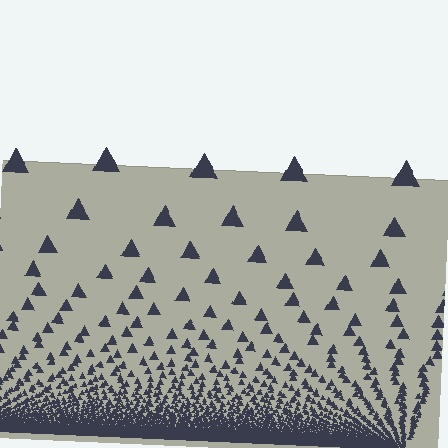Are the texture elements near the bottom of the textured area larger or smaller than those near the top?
Smaller. The gradient is inverted — elements near the bottom are smaller and denser.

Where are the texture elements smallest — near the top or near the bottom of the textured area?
Near the bottom.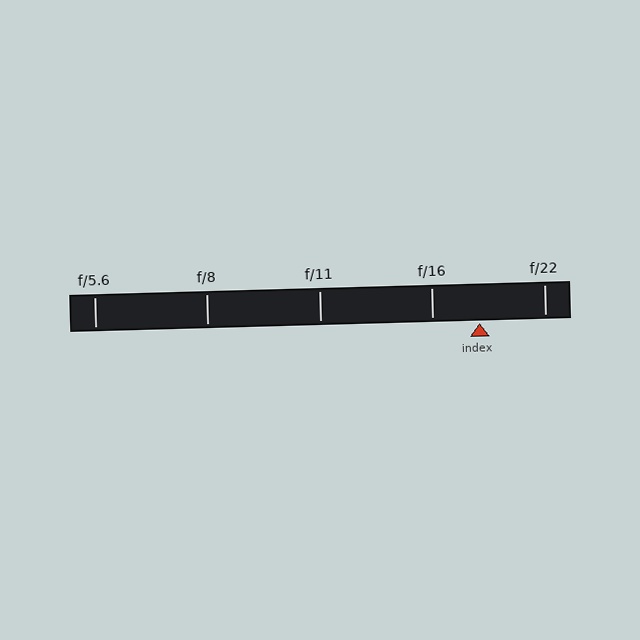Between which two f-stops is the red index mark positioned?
The index mark is between f/16 and f/22.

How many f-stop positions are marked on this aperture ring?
There are 5 f-stop positions marked.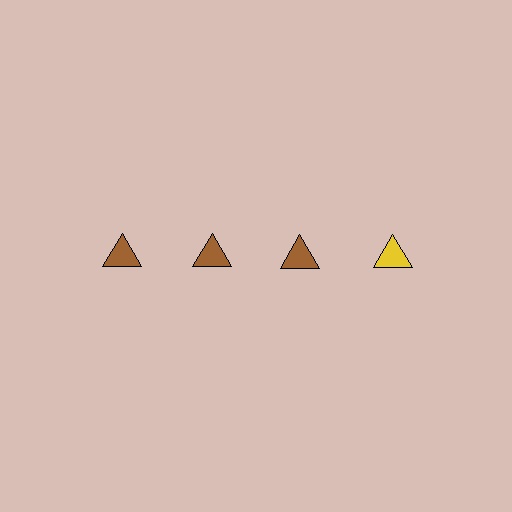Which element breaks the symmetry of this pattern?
The yellow triangle in the top row, second from right column breaks the symmetry. All other shapes are brown triangles.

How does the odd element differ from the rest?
It has a different color: yellow instead of brown.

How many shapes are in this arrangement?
There are 4 shapes arranged in a grid pattern.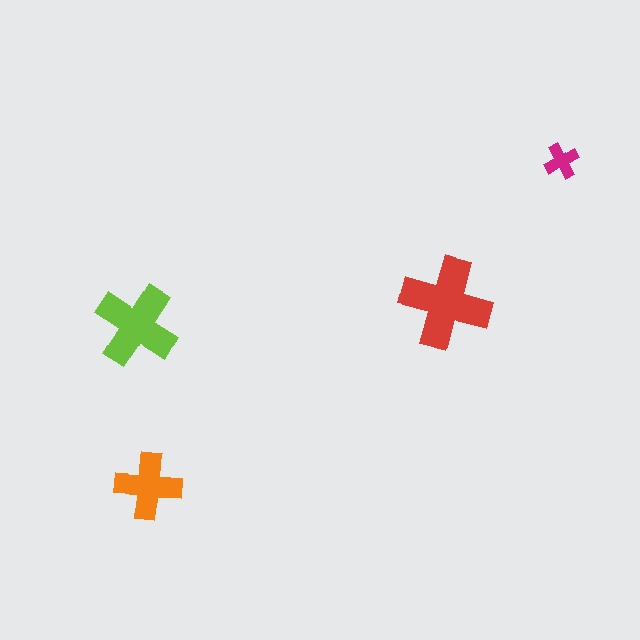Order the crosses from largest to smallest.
the red one, the lime one, the orange one, the magenta one.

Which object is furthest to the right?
The magenta cross is rightmost.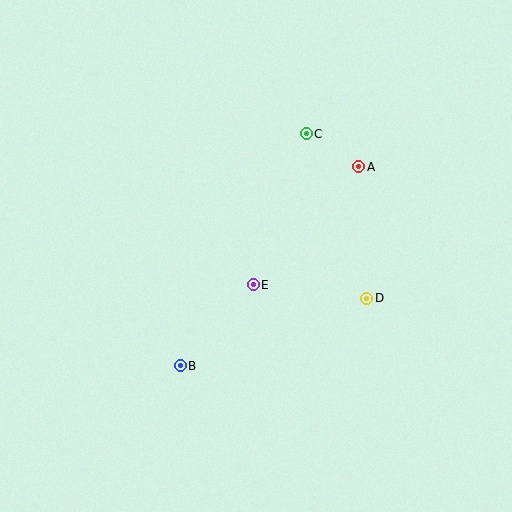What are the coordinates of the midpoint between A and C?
The midpoint between A and C is at (333, 150).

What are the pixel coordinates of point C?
Point C is at (306, 134).